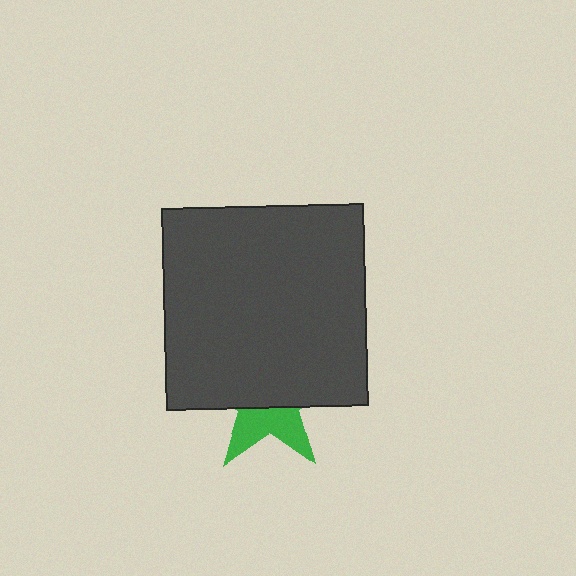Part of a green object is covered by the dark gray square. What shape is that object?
It is a star.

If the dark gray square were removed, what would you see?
You would see the complete green star.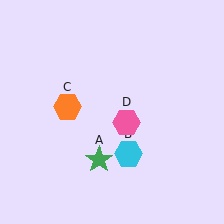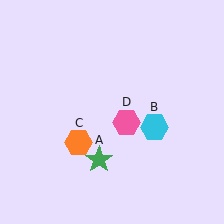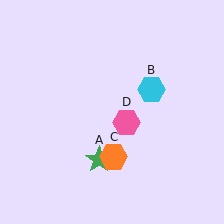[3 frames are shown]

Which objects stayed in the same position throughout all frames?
Green star (object A) and pink hexagon (object D) remained stationary.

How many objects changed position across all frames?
2 objects changed position: cyan hexagon (object B), orange hexagon (object C).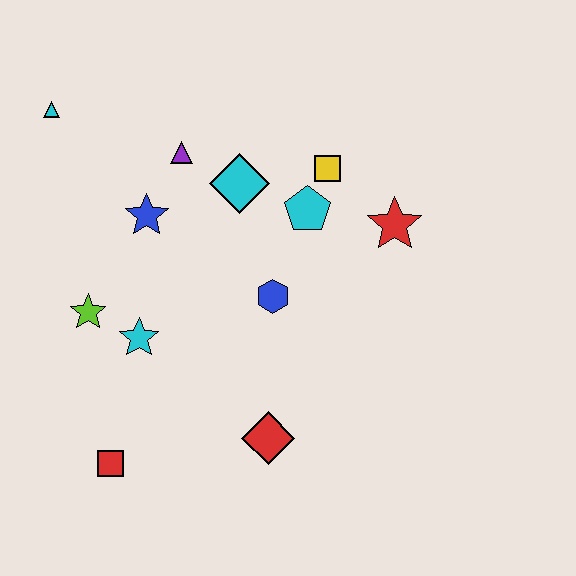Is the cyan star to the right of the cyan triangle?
Yes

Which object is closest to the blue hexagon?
The cyan pentagon is closest to the blue hexagon.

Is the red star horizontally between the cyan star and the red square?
No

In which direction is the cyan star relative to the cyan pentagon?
The cyan star is to the left of the cyan pentagon.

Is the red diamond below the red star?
Yes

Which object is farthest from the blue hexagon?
The cyan triangle is farthest from the blue hexagon.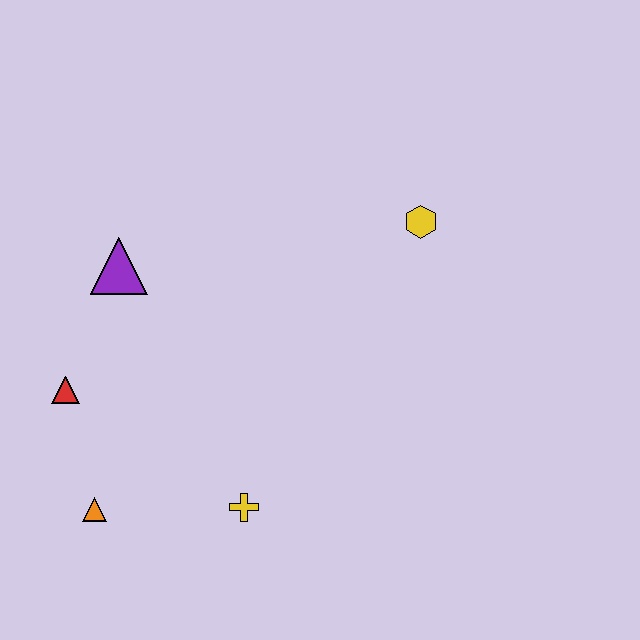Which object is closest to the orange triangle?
The red triangle is closest to the orange triangle.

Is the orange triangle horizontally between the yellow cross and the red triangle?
Yes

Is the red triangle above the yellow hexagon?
No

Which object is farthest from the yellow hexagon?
The orange triangle is farthest from the yellow hexagon.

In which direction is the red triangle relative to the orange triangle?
The red triangle is above the orange triangle.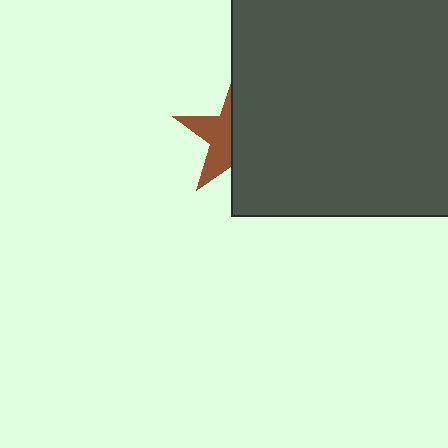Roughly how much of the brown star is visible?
A small part of it is visible (roughly 43%).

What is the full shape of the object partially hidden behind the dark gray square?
The partially hidden object is a brown star.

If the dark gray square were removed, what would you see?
You would see the complete brown star.